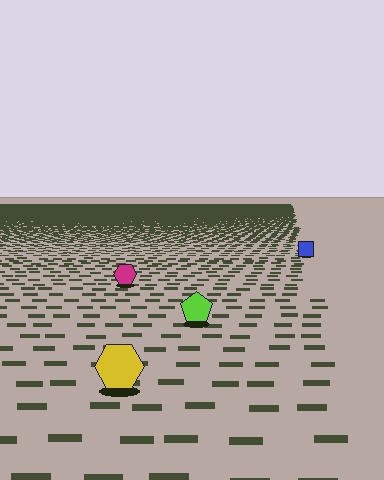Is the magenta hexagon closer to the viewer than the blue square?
Yes. The magenta hexagon is closer — you can tell from the texture gradient: the ground texture is coarser near it.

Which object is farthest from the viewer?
The blue square is farthest from the viewer. It appears smaller and the ground texture around it is denser.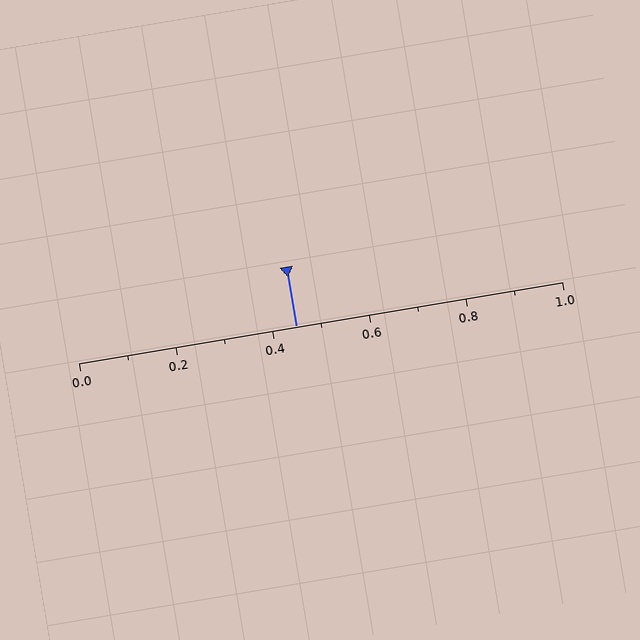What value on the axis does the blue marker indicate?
The marker indicates approximately 0.45.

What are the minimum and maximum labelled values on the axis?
The axis runs from 0.0 to 1.0.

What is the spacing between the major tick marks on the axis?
The major ticks are spaced 0.2 apart.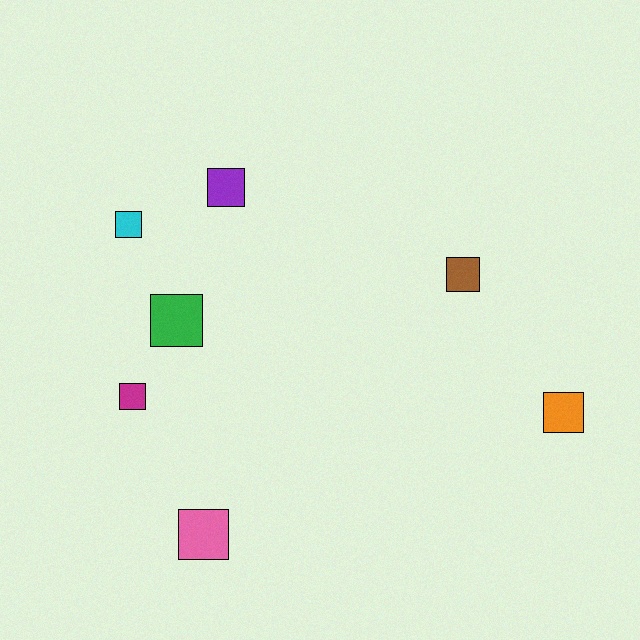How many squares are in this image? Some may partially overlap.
There are 7 squares.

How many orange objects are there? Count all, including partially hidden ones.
There is 1 orange object.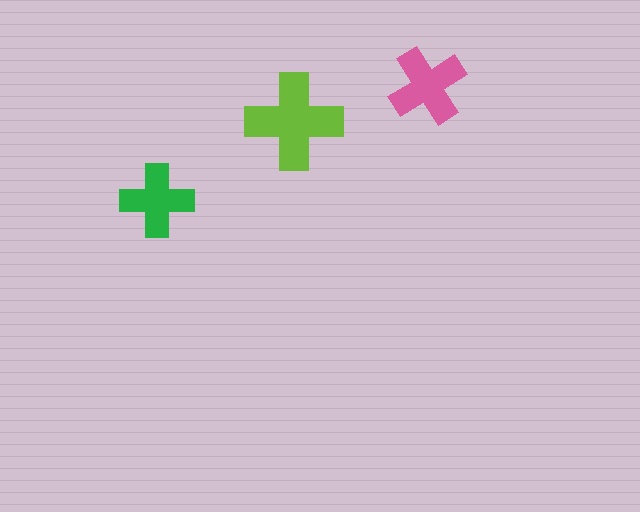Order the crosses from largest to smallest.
the lime one, the pink one, the green one.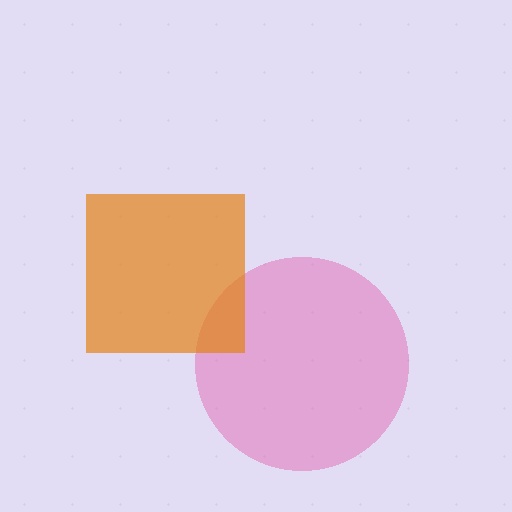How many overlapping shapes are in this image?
There are 2 overlapping shapes in the image.